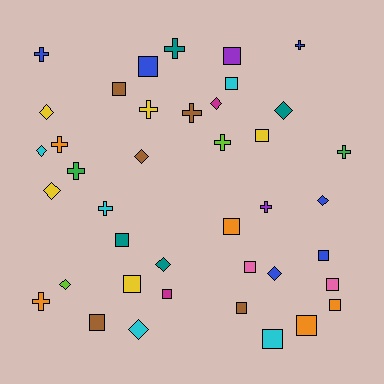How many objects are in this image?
There are 40 objects.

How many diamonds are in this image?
There are 11 diamonds.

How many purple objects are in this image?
There are 2 purple objects.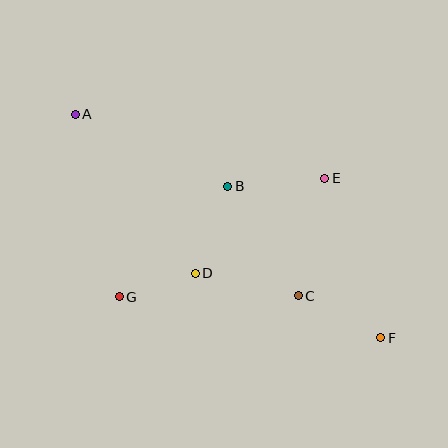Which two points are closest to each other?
Points D and G are closest to each other.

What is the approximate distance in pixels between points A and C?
The distance between A and C is approximately 288 pixels.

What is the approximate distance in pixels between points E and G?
The distance between E and G is approximately 237 pixels.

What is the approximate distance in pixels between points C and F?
The distance between C and F is approximately 93 pixels.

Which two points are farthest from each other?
Points A and F are farthest from each other.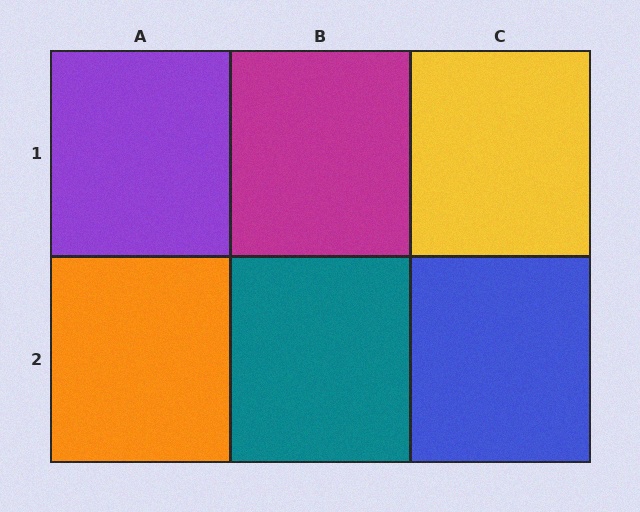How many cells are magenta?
1 cell is magenta.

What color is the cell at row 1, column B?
Magenta.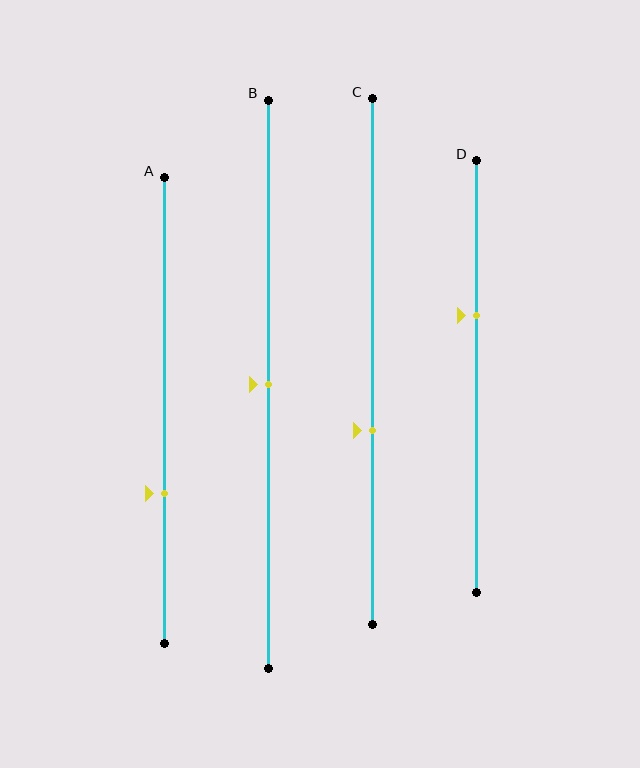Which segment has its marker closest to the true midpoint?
Segment B has its marker closest to the true midpoint.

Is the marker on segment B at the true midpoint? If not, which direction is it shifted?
Yes, the marker on segment B is at the true midpoint.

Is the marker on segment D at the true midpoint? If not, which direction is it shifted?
No, the marker on segment D is shifted upward by about 14% of the segment length.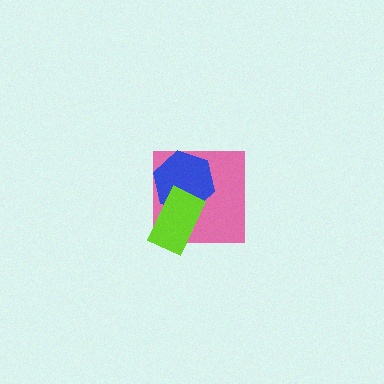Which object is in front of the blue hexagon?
The lime rectangle is in front of the blue hexagon.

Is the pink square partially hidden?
Yes, it is partially covered by another shape.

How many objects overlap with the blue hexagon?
2 objects overlap with the blue hexagon.